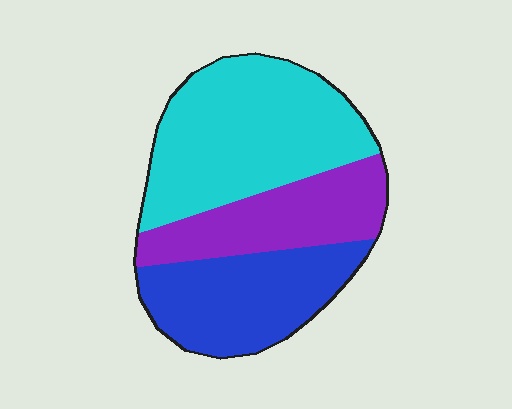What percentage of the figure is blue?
Blue takes up about one third (1/3) of the figure.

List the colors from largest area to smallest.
From largest to smallest: cyan, blue, purple.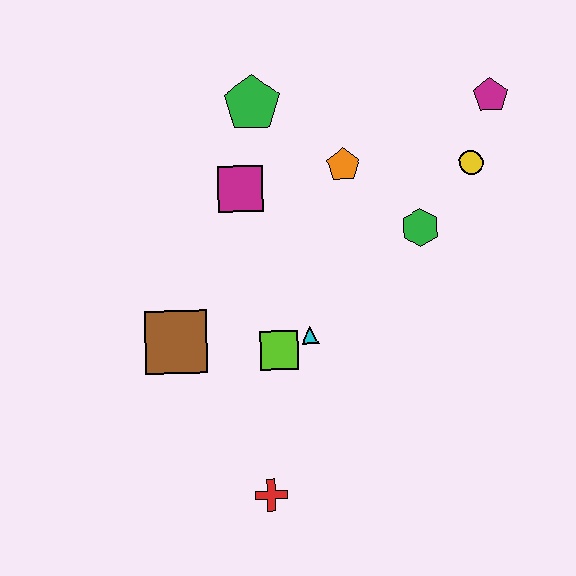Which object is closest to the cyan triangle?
The lime square is closest to the cyan triangle.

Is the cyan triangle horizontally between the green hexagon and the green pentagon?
Yes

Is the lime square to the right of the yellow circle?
No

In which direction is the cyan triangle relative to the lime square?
The cyan triangle is to the right of the lime square.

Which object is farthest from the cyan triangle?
The magenta pentagon is farthest from the cyan triangle.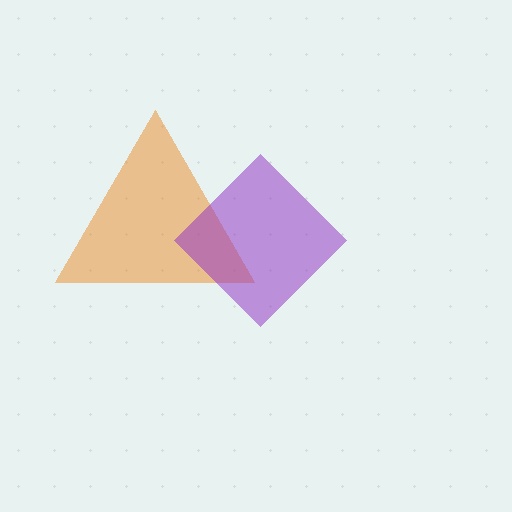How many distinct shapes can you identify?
There are 2 distinct shapes: an orange triangle, a purple diamond.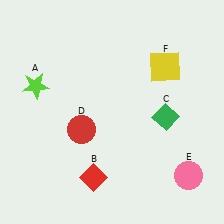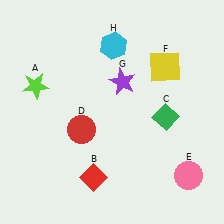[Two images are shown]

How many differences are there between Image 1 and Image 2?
There are 2 differences between the two images.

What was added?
A purple star (G), a cyan hexagon (H) were added in Image 2.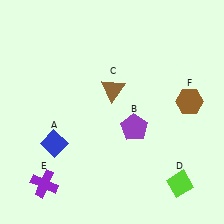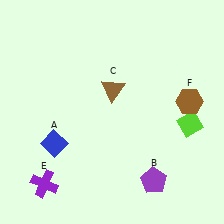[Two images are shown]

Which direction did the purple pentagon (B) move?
The purple pentagon (B) moved down.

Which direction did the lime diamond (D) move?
The lime diamond (D) moved up.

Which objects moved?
The objects that moved are: the purple pentagon (B), the lime diamond (D).